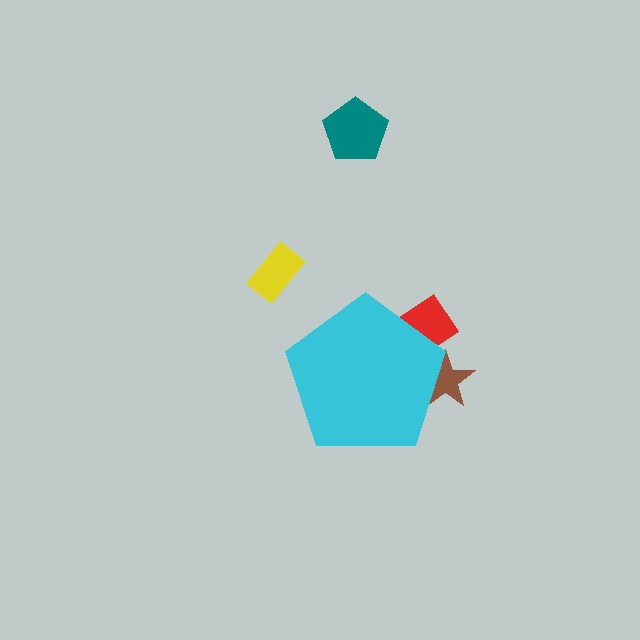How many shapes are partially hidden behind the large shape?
2 shapes are partially hidden.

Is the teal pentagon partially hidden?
No, the teal pentagon is fully visible.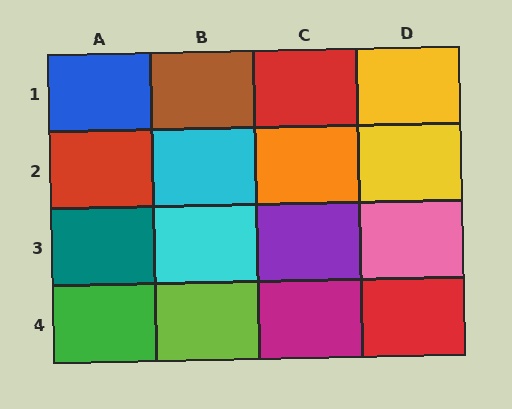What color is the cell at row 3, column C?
Purple.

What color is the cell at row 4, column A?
Green.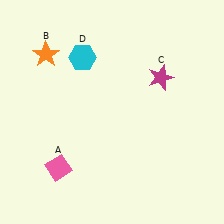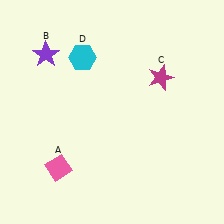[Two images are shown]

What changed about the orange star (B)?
In Image 1, B is orange. In Image 2, it changed to purple.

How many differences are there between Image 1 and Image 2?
There is 1 difference between the two images.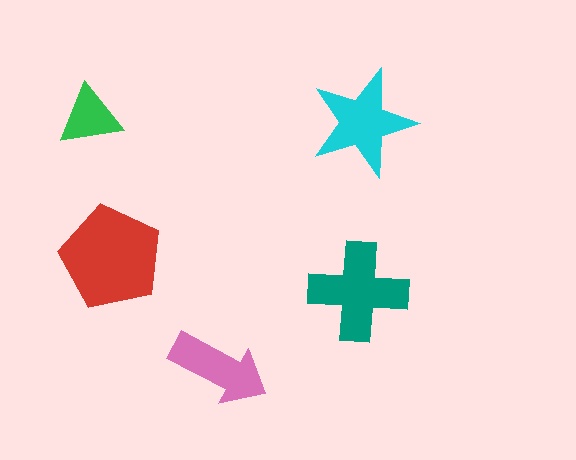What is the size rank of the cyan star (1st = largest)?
3rd.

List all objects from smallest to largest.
The green triangle, the pink arrow, the cyan star, the teal cross, the red pentagon.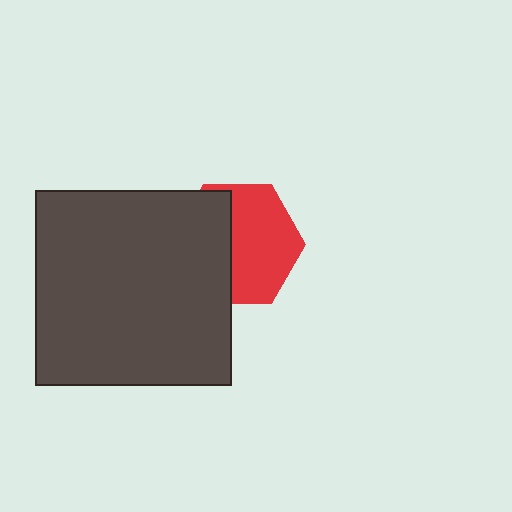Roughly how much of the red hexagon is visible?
About half of it is visible (roughly 57%).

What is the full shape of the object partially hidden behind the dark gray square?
The partially hidden object is a red hexagon.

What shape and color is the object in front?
The object in front is a dark gray square.